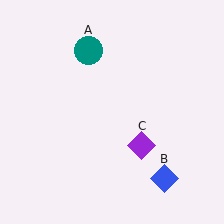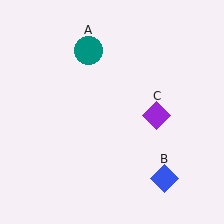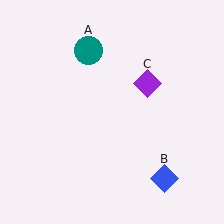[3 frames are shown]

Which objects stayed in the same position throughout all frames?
Teal circle (object A) and blue diamond (object B) remained stationary.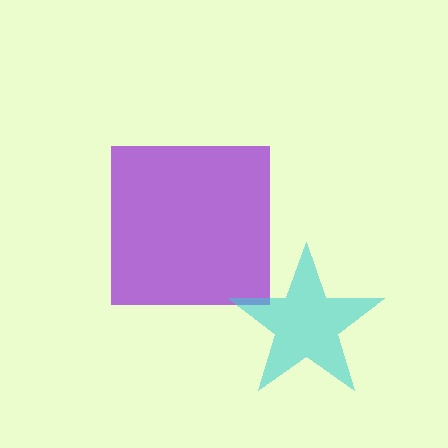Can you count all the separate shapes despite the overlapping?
Yes, there are 2 separate shapes.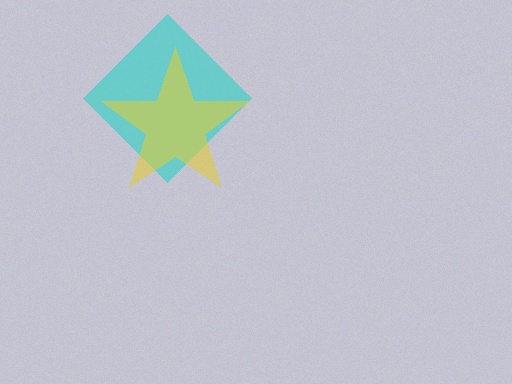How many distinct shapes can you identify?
There are 2 distinct shapes: a cyan diamond, a yellow star.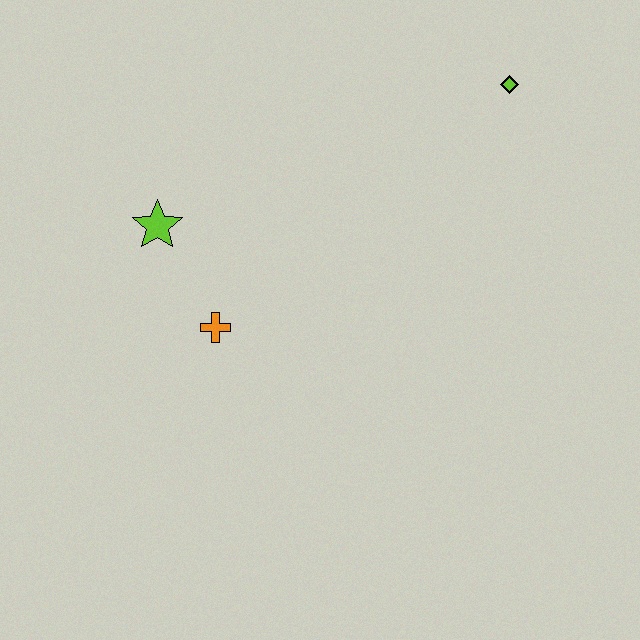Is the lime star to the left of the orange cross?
Yes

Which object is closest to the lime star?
The orange cross is closest to the lime star.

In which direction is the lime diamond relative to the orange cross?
The lime diamond is to the right of the orange cross.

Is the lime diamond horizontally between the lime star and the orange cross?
No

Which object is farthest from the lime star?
The lime diamond is farthest from the lime star.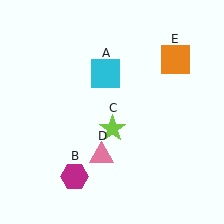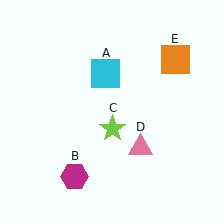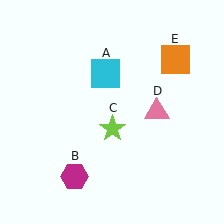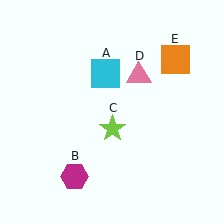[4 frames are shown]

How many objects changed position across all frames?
1 object changed position: pink triangle (object D).